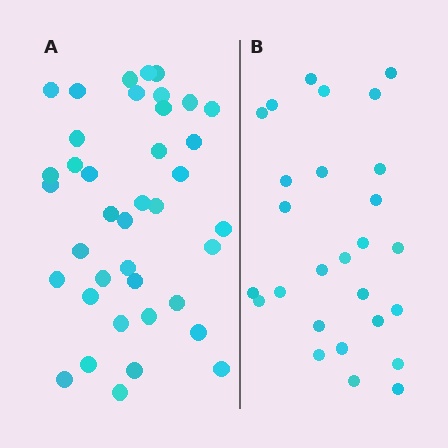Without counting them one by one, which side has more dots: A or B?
Region A (the left region) has more dots.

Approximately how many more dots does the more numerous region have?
Region A has roughly 12 or so more dots than region B.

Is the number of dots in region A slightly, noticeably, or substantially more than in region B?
Region A has noticeably more, but not dramatically so. The ratio is roughly 1.4 to 1.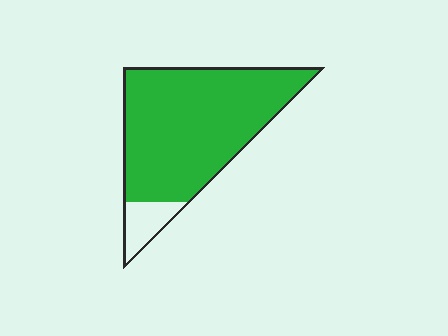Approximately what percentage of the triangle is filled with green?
Approximately 90%.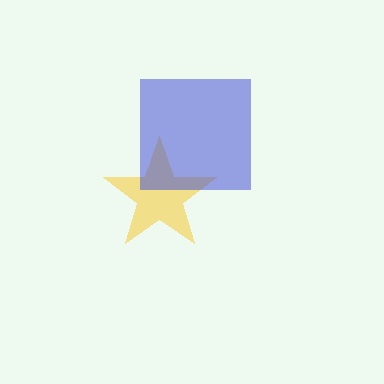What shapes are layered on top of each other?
The layered shapes are: a yellow star, a blue square.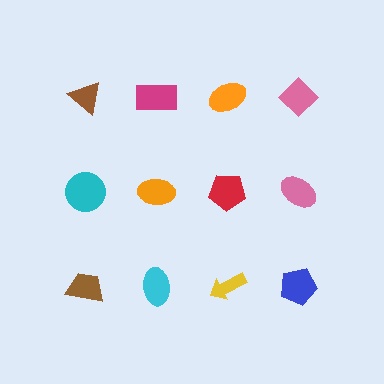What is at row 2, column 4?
A pink ellipse.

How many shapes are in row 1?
4 shapes.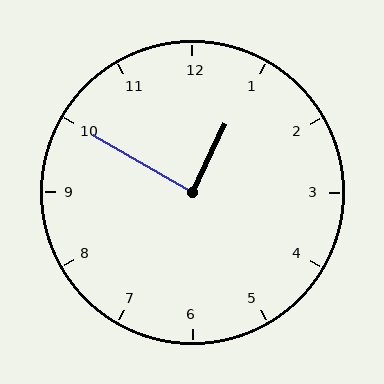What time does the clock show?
12:50.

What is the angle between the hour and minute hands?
Approximately 85 degrees.